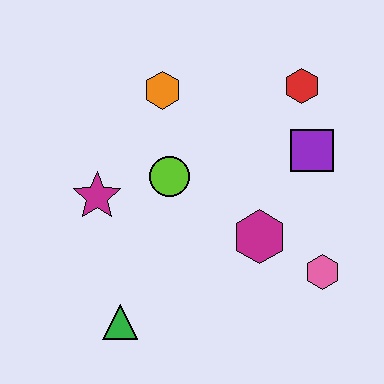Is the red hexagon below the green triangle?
No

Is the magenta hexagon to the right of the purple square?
No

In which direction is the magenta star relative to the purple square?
The magenta star is to the left of the purple square.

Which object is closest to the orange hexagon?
The lime circle is closest to the orange hexagon.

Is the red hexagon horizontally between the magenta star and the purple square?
Yes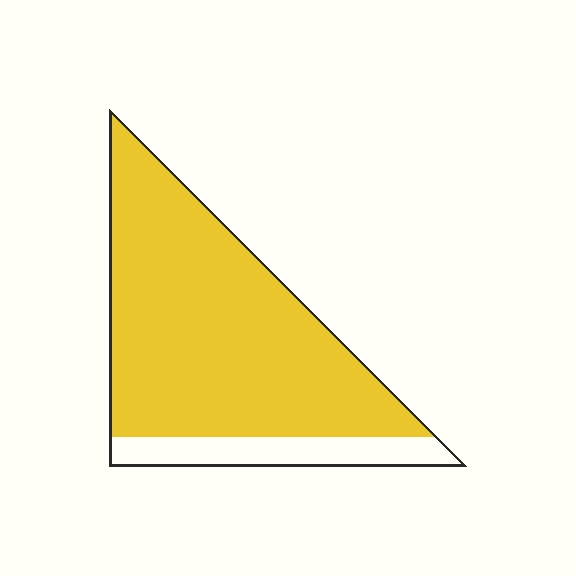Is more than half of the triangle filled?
Yes.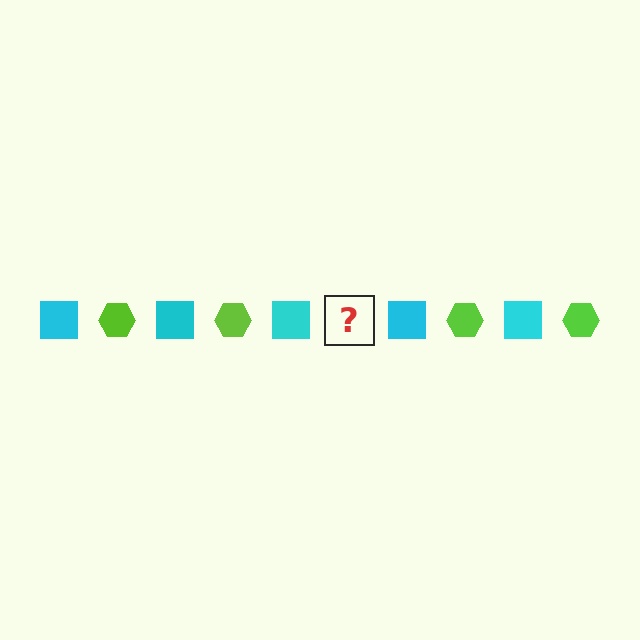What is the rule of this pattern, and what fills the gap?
The rule is that the pattern alternates between cyan square and lime hexagon. The gap should be filled with a lime hexagon.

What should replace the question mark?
The question mark should be replaced with a lime hexagon.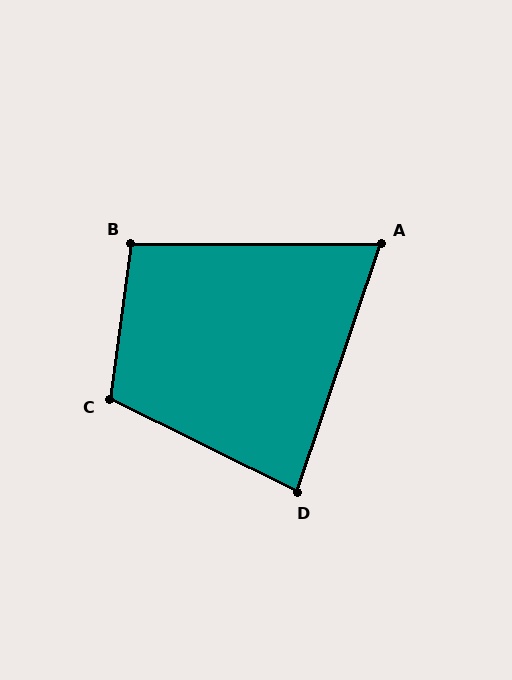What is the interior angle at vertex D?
Approximately 82 degrees (acute).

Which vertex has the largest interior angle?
C, at approximately 109 degrees.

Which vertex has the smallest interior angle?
A, at approximately 71 degrees.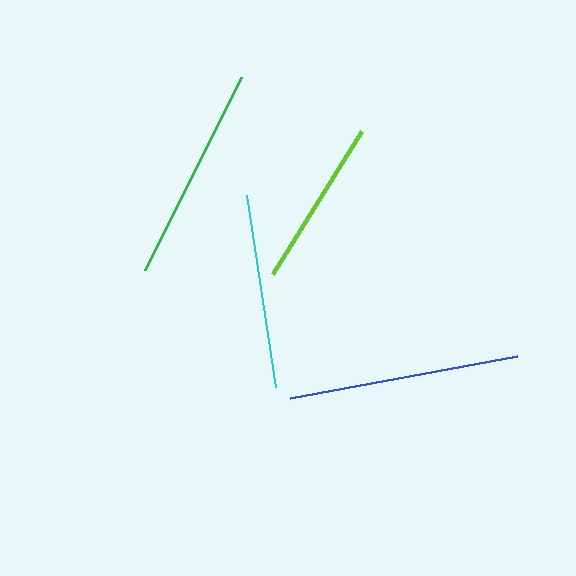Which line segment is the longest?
The blue line is the longest at approximately 231 pixels.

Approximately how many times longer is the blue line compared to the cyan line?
The blue line is approximately 1.2 times the length of the cyan line.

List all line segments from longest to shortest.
From longest to shortest: blue, green, cyan, lime.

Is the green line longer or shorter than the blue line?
The blue line is longer than the green line.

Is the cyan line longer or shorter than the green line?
The green line is longer than the cyan line.